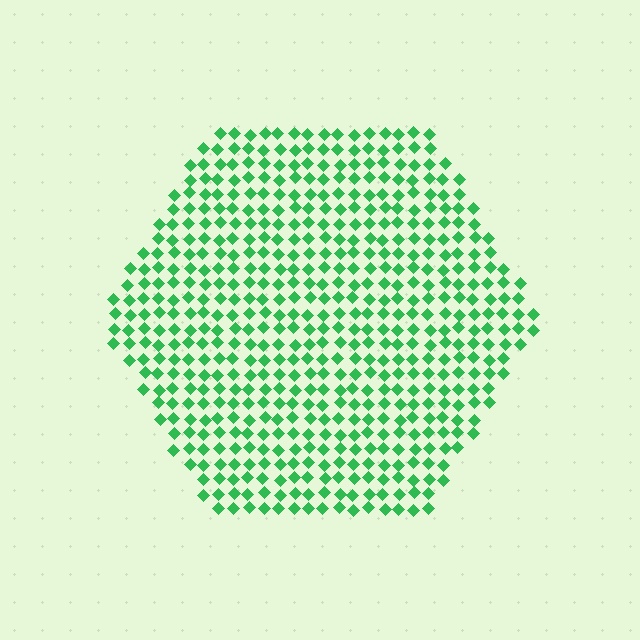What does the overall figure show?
The overall figure shows a hexagon.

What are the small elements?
The small elements are diamonds.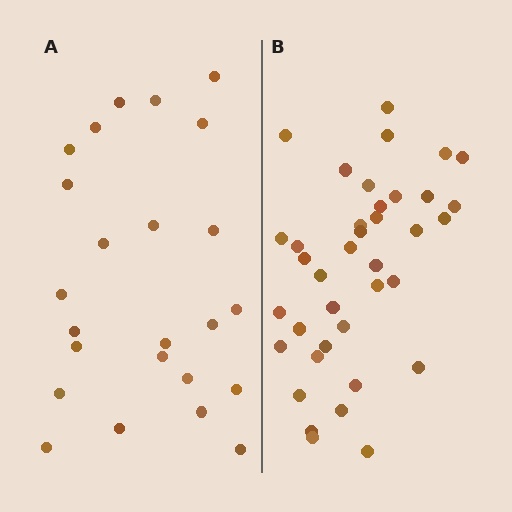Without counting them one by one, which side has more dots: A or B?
Region B (the right region) has more dots.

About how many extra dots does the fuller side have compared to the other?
Region B has approximately 15 more dots than region A.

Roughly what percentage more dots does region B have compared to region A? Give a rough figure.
About 60% more.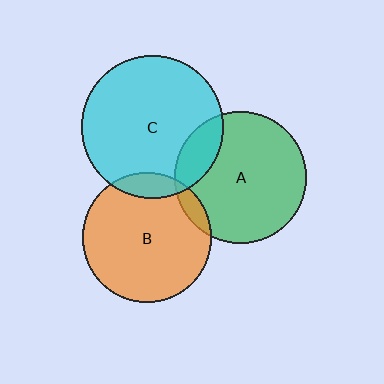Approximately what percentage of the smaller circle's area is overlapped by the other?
Approximately 10%.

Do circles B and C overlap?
Yes.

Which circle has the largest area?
Circle C (cyan).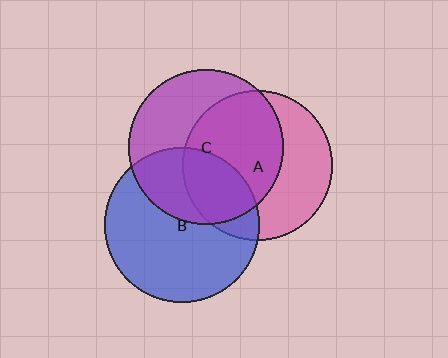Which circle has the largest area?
Circle C (purple).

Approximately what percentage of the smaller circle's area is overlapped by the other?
Approximately 55%.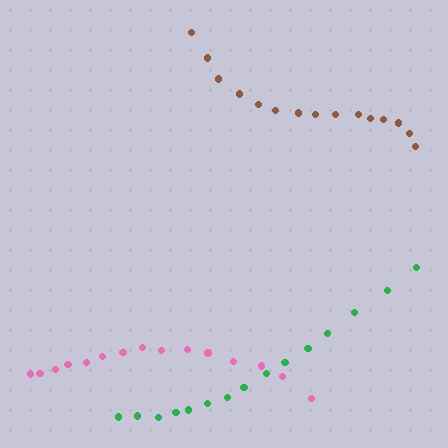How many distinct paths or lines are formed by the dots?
There are 3 distinct paths.